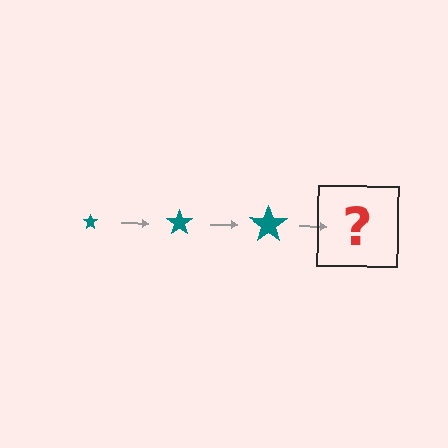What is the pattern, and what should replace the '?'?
The pattern is that the star gets progressively larger each step. The '?' should be a teal star, larger than the previous one.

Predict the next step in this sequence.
The next step is a teal star, larger than the previous one.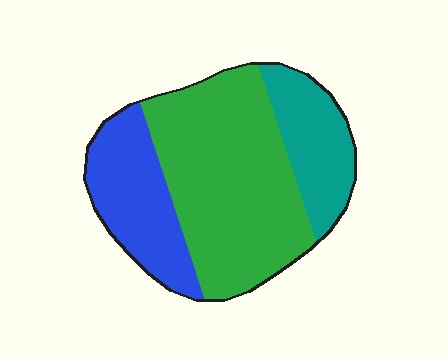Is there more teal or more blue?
Blue.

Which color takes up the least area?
Teal, at roughly 20%.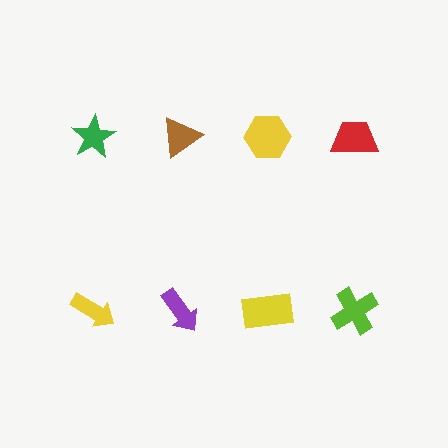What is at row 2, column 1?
A yellow arrow.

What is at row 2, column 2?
A purple arrow.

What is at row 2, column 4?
A lime cross.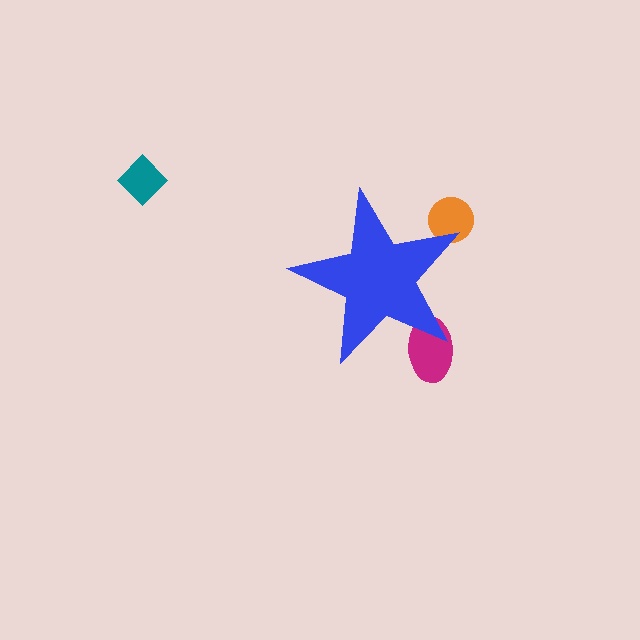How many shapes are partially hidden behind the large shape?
2 shapes are partially hidden.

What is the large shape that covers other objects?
A blue star.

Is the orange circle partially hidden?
Yes, the orange circle is partially hidden behind the blue star.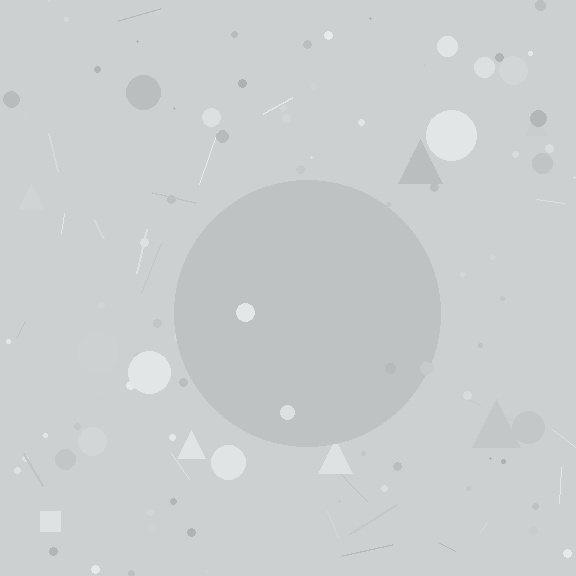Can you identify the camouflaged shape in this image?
The camouflaged shape is a circle.